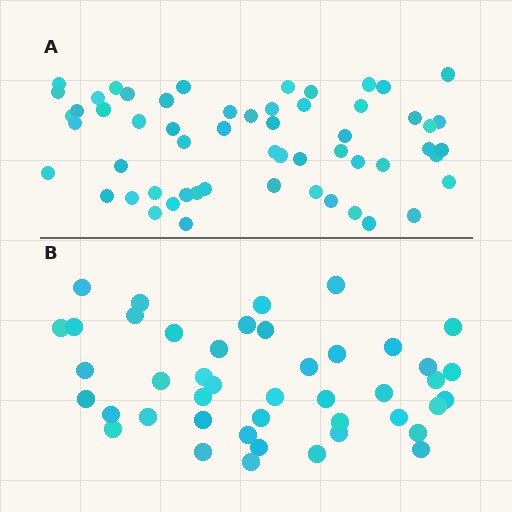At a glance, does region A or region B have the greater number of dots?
Region A (the top region) has more dots.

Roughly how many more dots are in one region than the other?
Region A has approximately 15 more dots than region B.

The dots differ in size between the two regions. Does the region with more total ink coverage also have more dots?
No. Region B has more total ink coverage because its dots are larger, but region A actually contains more individual dots. Total area can be misleading — the number of items is what matters here.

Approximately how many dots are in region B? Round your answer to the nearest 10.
About 40 dots. (The exact count is 44, which rounds to 40.)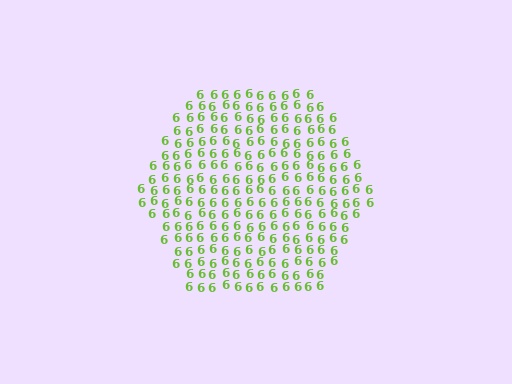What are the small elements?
The small elements are digit 6's.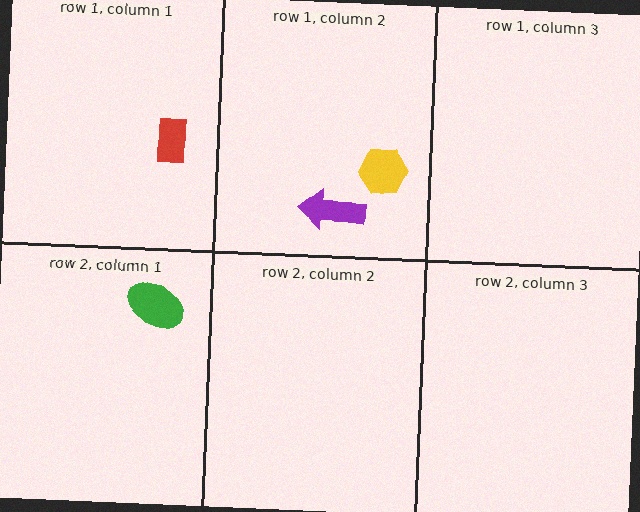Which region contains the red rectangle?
The row 1, column 1 region.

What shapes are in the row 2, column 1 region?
The green ellipse.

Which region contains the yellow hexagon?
The row 1, column 2 region.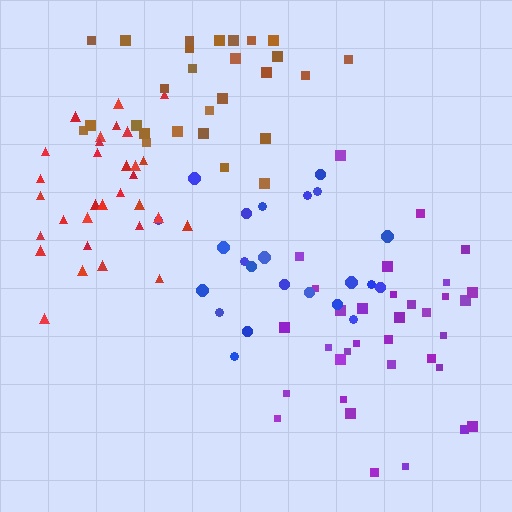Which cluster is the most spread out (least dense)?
Brown.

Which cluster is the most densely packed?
Red.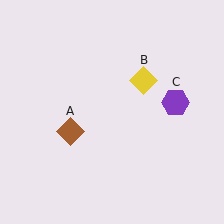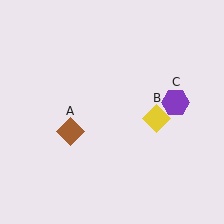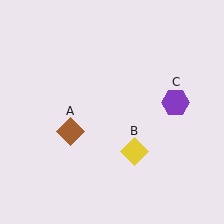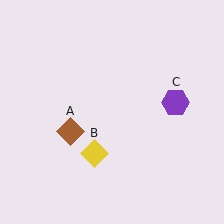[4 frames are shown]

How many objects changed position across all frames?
1 object changed position: yellow diamond (object B).